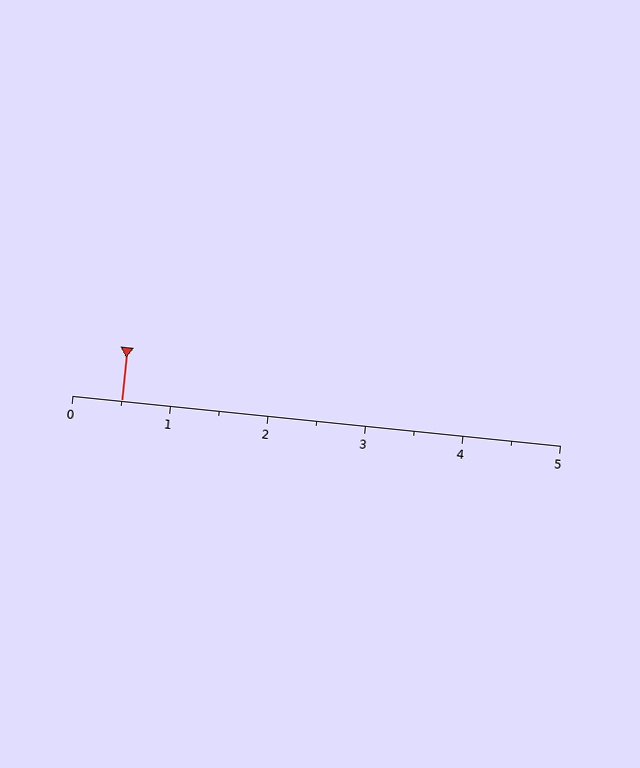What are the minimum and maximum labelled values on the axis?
The axis runs from 0 to 5.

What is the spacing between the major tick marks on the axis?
The major ticks are spaced 1 apart.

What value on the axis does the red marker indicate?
The marker indicates approximately 0.5.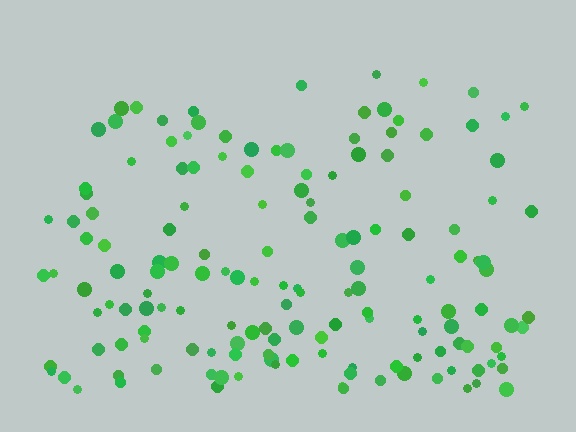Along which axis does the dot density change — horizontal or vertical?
Vertical.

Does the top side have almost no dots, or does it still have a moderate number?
Still a moderate number, just noticeably fewer than the bottom.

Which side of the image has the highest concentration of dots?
The bottom.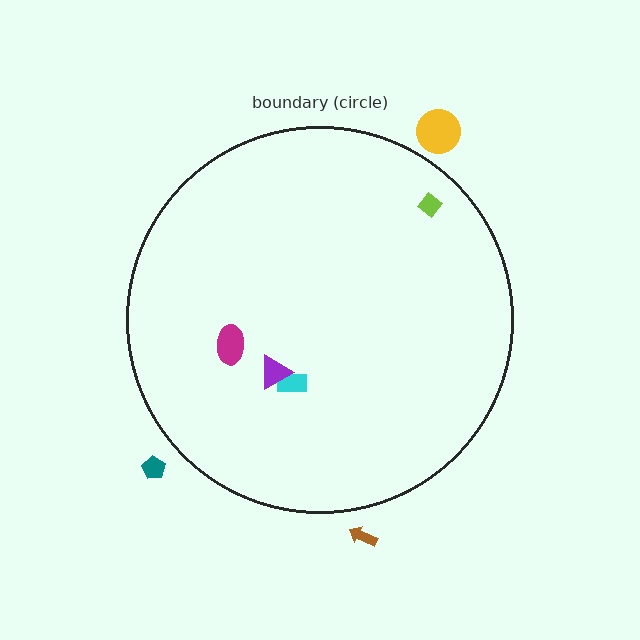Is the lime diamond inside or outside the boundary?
Inside.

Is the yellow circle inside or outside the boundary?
Outside.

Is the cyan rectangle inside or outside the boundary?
Inside.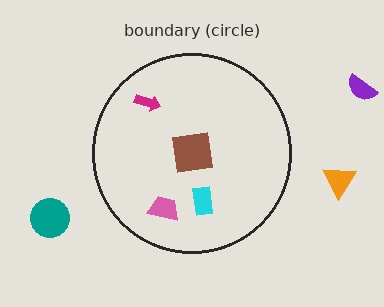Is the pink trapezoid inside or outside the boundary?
Inside.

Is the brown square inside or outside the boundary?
Inside.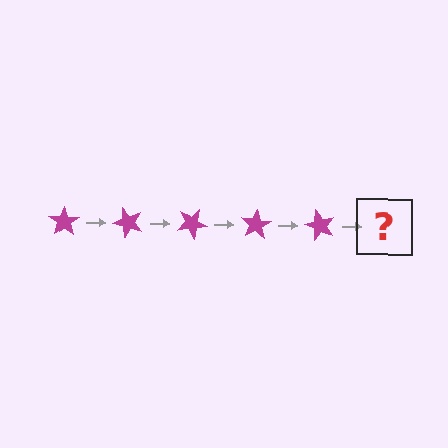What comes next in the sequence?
The next element should be a magenta star rotated 250 degrees.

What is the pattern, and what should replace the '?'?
The pattern is that the star rotates 50 degrees each step. The '?' should be a magenta star rotated 250 degrees.